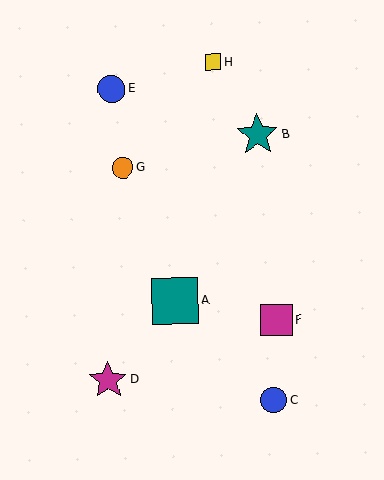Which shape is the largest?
The teal square (labeled A) is the largest.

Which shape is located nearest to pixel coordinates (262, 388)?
The blue circle (labeled C) at (273, 400) is nearest to that location.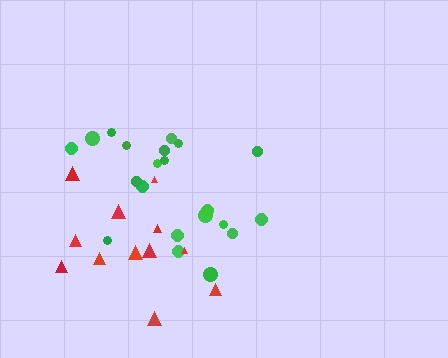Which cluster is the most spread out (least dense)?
Red.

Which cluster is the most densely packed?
Green.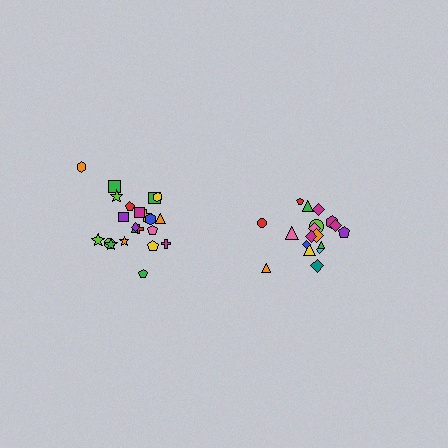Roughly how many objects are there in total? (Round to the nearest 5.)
Roughly 40 objects in total.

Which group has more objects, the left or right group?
The left group.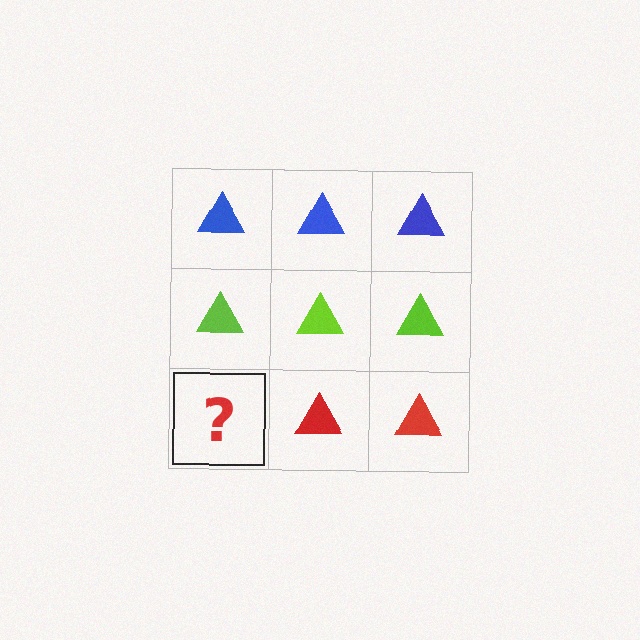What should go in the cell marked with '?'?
The missing cell should contain a red triangle.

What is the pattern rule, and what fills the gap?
The rule is that each row has a consistent color. The gap should be filled with a red triangle.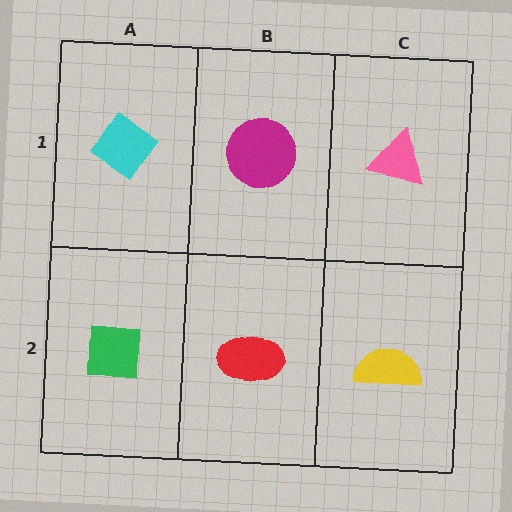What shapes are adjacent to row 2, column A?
A cyan diamond (row 1, column A), a red ellipse (row 2, column B).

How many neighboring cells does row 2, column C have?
2.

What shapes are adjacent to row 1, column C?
A yellow semicircle (row 2, column C), a magenta circle (row 1, column B).